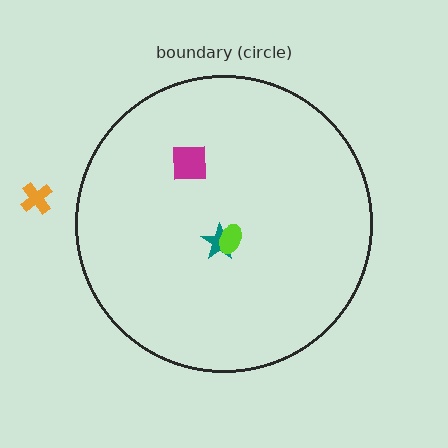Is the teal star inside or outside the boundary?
Inside.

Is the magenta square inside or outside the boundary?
Inside.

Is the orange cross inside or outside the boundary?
Outside.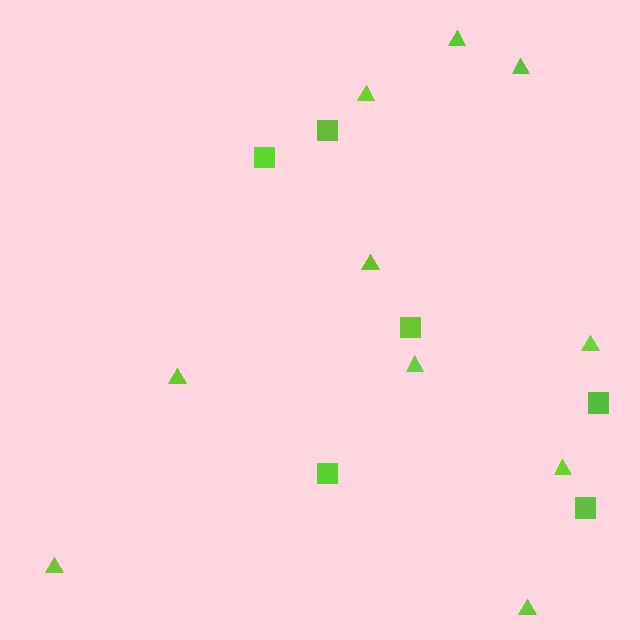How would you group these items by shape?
There are 2 groups: one group of squares (6) and one group of triangles (10).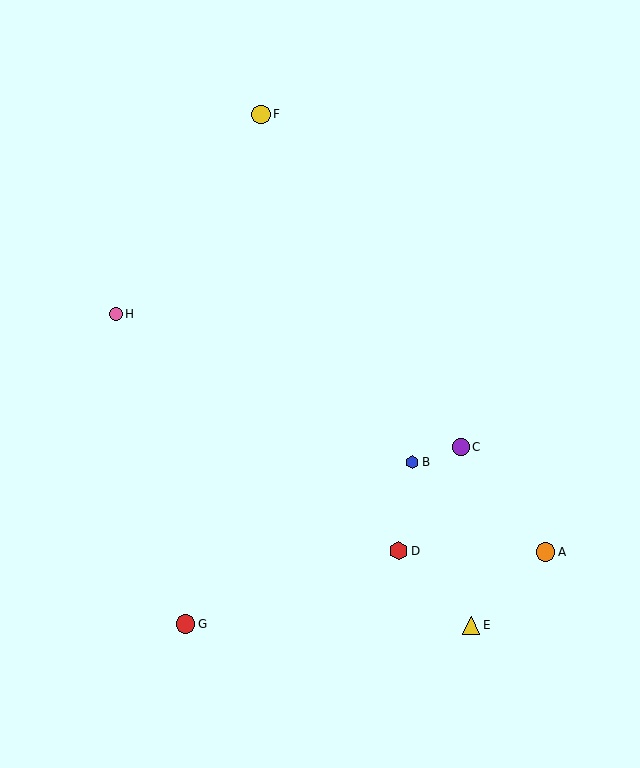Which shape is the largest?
The red circle (labeled G) is the largest.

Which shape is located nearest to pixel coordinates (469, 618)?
The yellow triangle (labeled E) at (471, 625) is nearest to that location.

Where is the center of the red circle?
The center of the red circle is at (186, 624).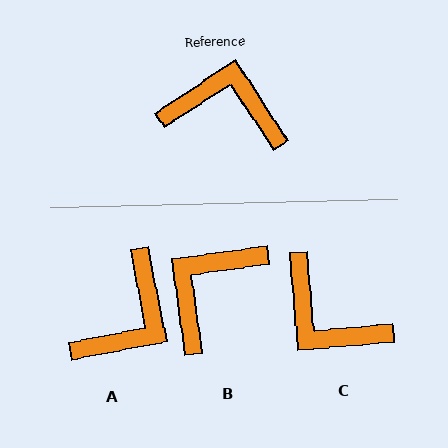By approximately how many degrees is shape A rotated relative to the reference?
Approximately 112 degrees clockwise.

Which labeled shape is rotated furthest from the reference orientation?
C, about 152 degrees away.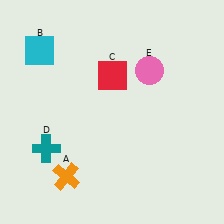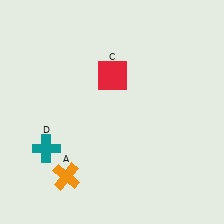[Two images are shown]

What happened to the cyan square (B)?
The cyan square (B) was removed in Image 2. It was in the top-left area of Image 1.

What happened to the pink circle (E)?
The pink circle (E) was removed in Image 2. It was in the top-right area of Image 1.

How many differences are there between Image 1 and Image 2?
There are 2 differences between the two images.